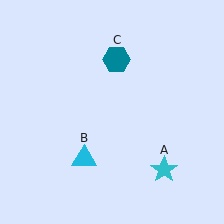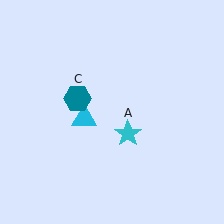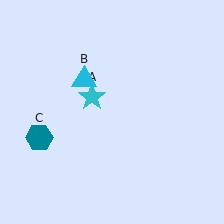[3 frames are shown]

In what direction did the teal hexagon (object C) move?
The teal hexagon (object C) moved down and to the left.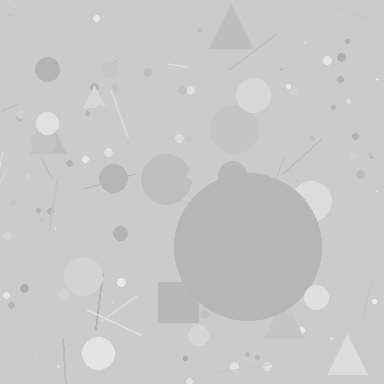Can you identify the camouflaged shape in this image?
The camouflaged shape is a circle.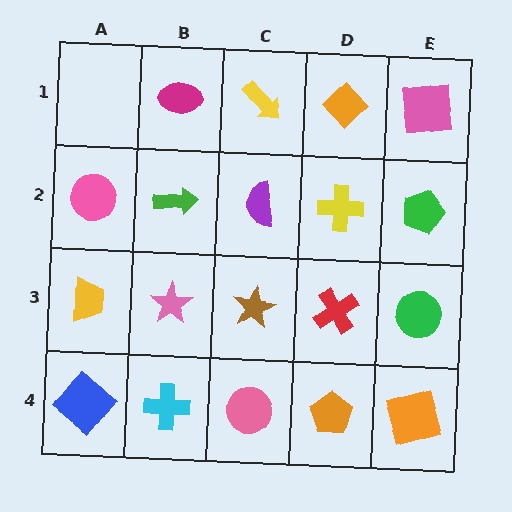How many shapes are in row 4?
5 shapes.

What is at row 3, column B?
A pink star.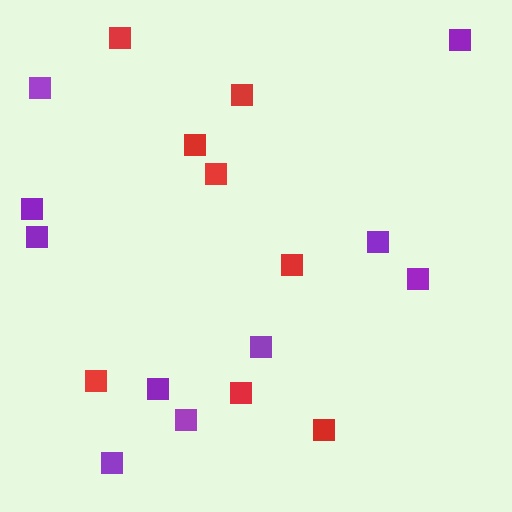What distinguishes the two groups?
There are 2 groups: one group of purple squares (10) and one group of red squares (8).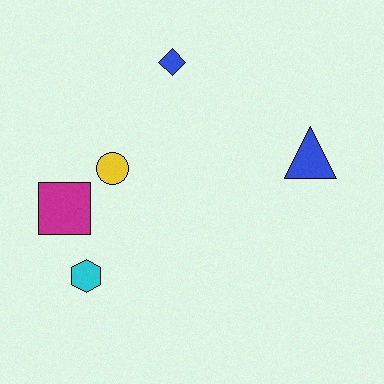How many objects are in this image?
There are 5 objects.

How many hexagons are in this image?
There is 1 hexagon.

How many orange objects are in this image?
There are no orange objects.